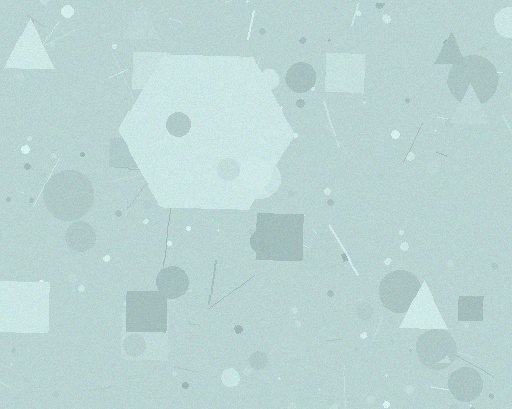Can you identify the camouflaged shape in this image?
The camouflaged shape is a hexagon.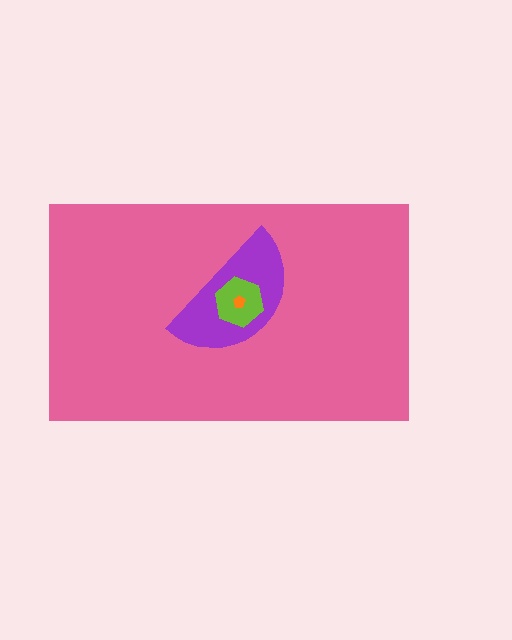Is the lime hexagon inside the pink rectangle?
Yes.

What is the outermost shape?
The pink rectangle.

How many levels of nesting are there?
4.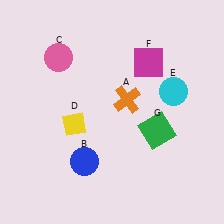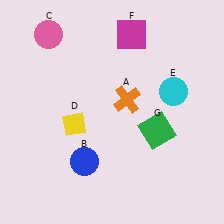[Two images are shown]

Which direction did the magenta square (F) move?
The magenta square (F) moved up.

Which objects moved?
The objects that moved are: the pink circle (C), the magenta square (F).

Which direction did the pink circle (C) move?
The pink circle (C) moved up.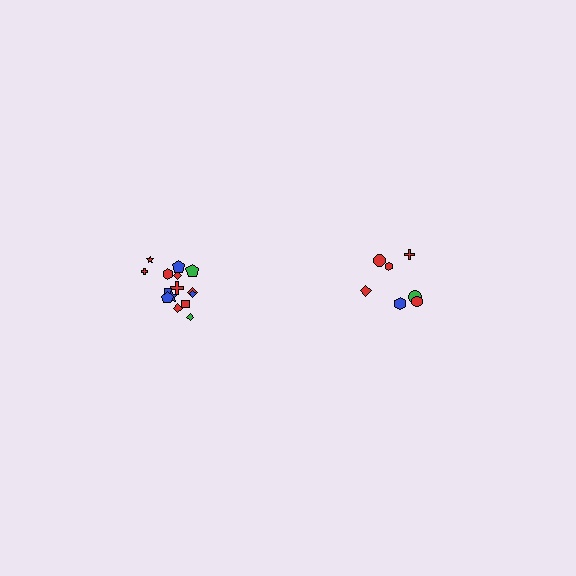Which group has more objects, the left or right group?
The left group.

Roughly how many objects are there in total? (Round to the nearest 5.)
Roughly 20 objects in total.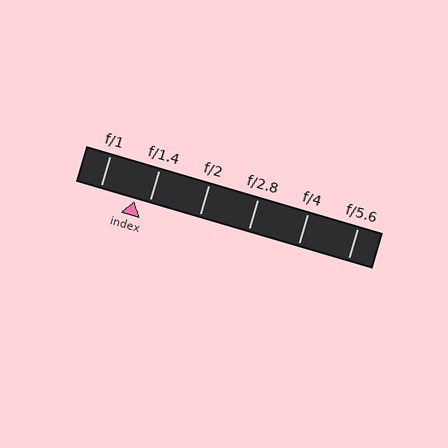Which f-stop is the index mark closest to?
The index mark is closest to f/1.4.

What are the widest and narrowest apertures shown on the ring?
The widest aperture shown is f/1 and the narrowest is f/5.6.